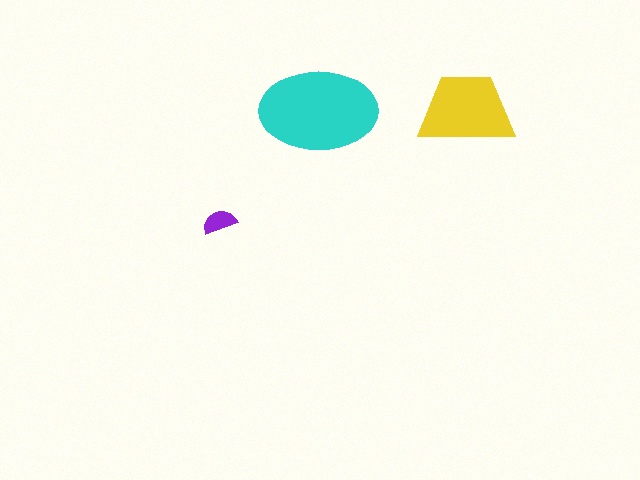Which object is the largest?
The cyan ellipse.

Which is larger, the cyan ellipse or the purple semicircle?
The cyan ellipse.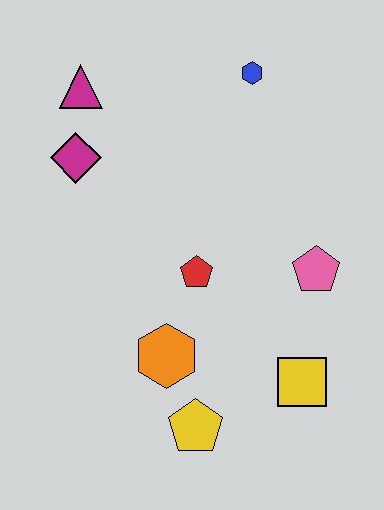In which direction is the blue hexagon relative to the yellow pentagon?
The blue hexagon is above the yellow pentagon.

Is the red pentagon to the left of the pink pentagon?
Yes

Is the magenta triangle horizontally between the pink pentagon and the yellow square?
No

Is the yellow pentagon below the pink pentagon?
Yes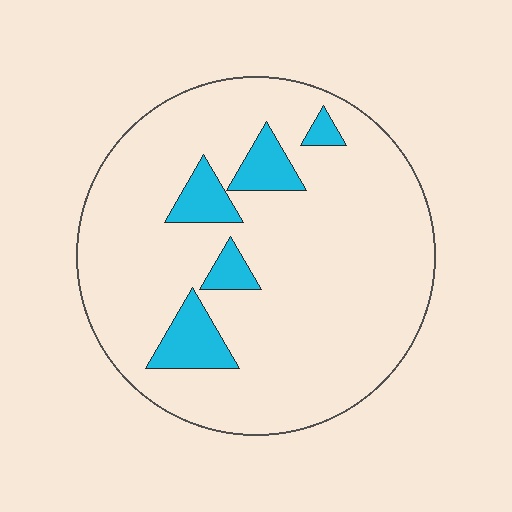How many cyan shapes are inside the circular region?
5.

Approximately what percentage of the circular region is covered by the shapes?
Approximately 10%.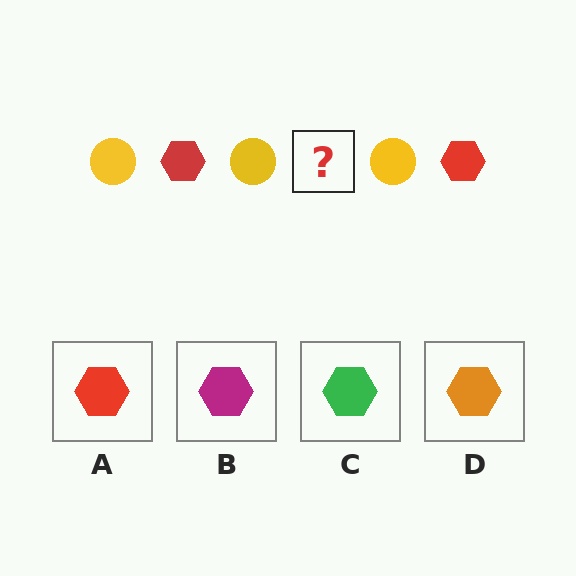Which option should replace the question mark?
Option A.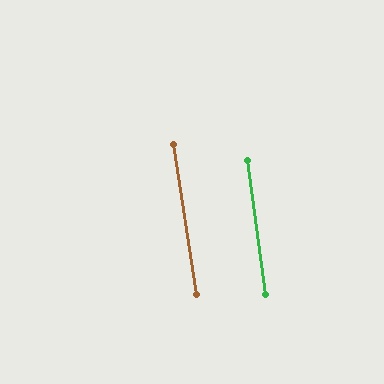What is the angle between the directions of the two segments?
Approximately 1 degree.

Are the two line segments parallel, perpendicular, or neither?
Parallel — their directions differ by only 1.0°.